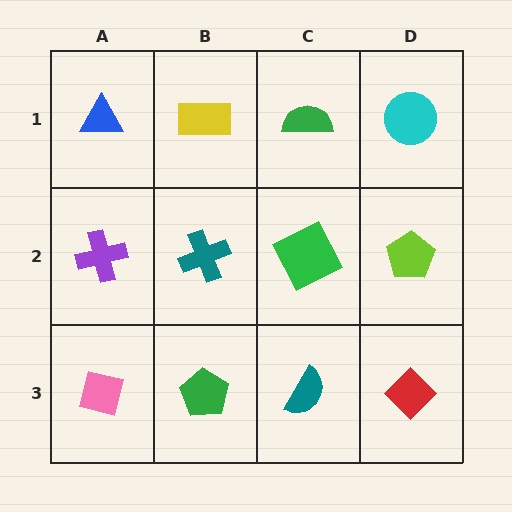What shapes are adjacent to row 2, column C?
A green semicircle (row 1, column C), a teal semicircle (row 3, column C), a teal cross (row 2, column B), a lime pentagon (row 2, column D).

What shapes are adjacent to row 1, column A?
A purple cross (row 2, column A), a yellow rectangle (row 1, column B).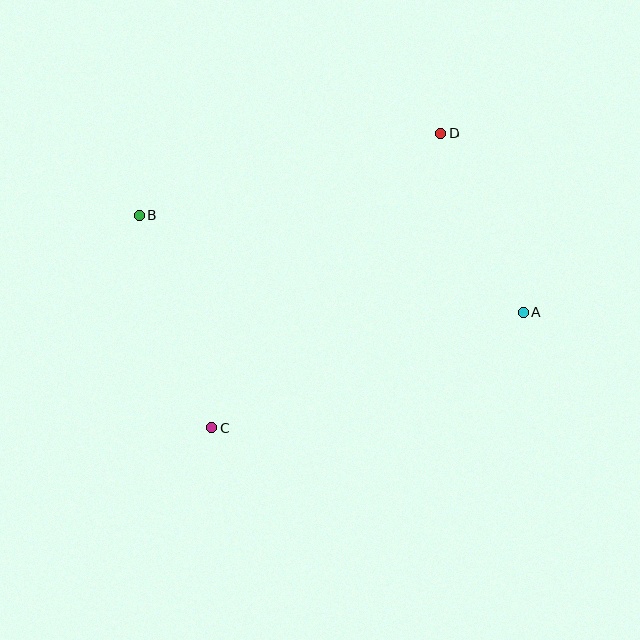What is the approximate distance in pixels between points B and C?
The distance between B and C is approximately 224 pixels.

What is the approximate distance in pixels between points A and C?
The distance between A and C is approximately 333 pixels.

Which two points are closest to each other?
Points A and D are closest to each other.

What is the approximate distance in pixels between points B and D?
The distance between B and D is approximately 312 pixels.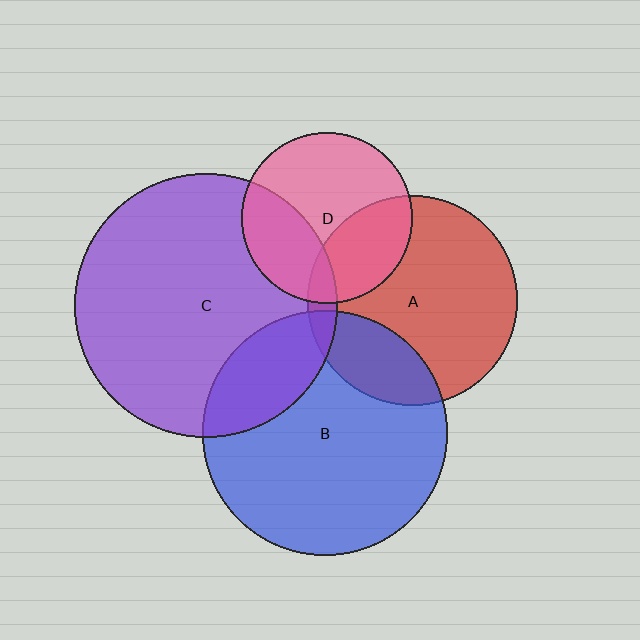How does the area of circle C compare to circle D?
Approximately 2.4 times.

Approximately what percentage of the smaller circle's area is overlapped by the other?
Approximately 30%.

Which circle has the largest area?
Circle C (purple).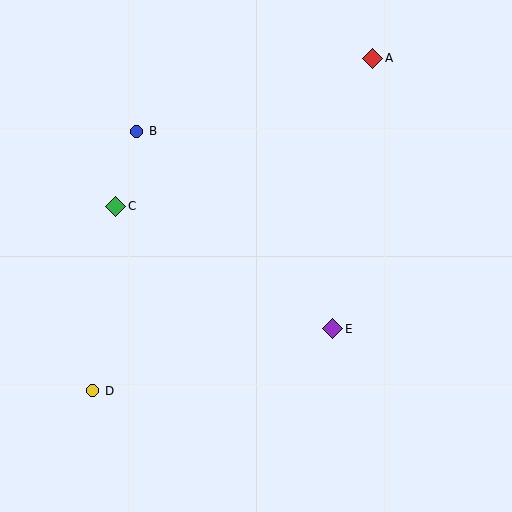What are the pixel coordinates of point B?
Point B is at (137, 131).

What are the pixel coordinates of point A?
Point A is at (373, 58).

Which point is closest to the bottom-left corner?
Point D is closest to the bottom-left corner.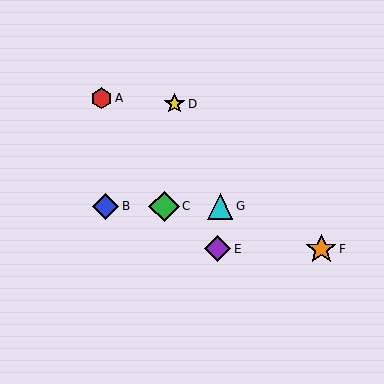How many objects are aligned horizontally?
3 objects (B, C, G) are aligned horizontally.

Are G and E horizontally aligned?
No, G is at y≈206 and E is at y≈249.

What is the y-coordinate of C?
Object C is at y≈206.